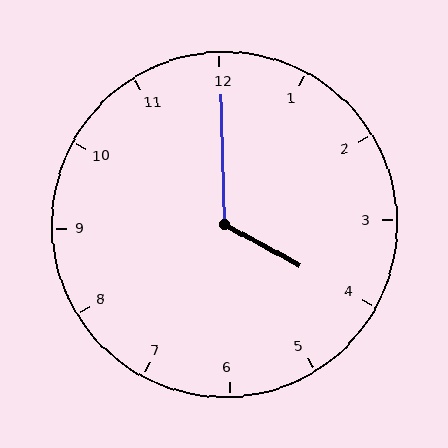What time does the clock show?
4:00.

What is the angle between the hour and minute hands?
Approximately 120 degrees.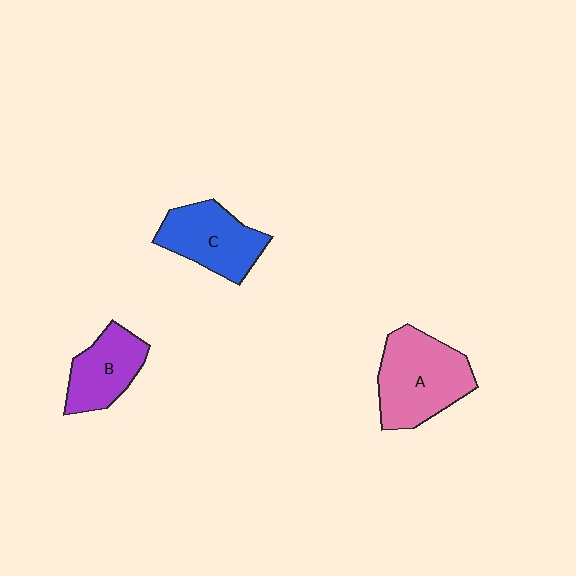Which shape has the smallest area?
Shape B (purple).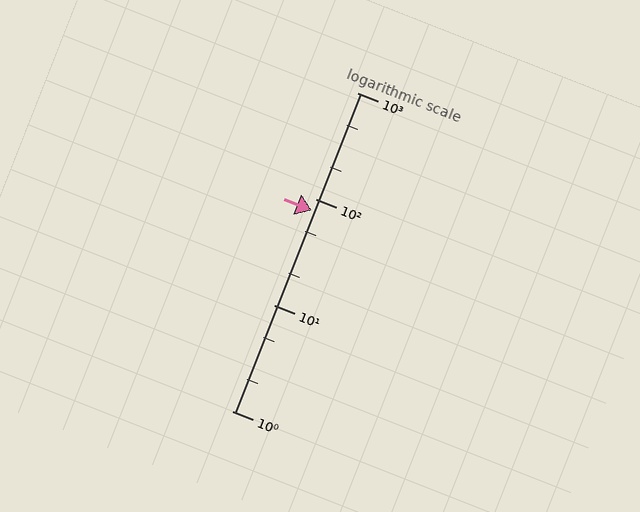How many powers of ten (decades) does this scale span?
The scale spans 3 decades, from 1 to 1000.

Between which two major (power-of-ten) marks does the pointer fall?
The pointer is between 10 and 100.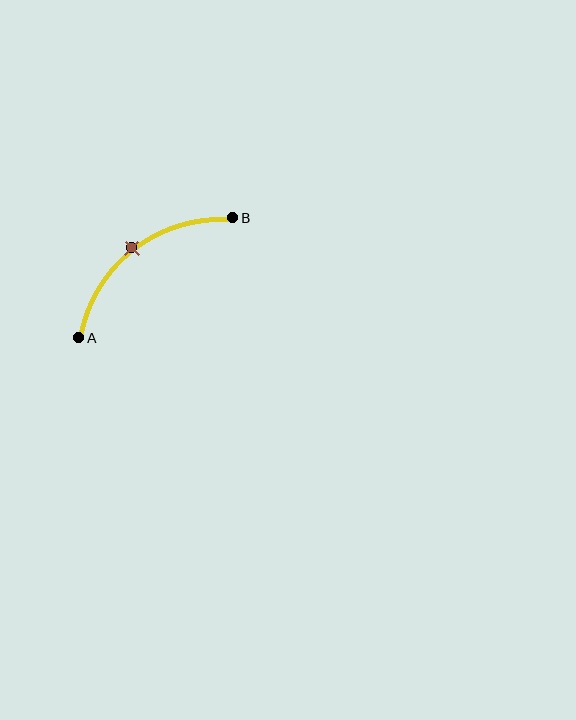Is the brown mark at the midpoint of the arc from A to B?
Yes. The brown mark lies on the arc at equal arc-length from both A and B — it is the arc midpoint.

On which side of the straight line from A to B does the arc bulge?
The arc bulges above and to the left of the straight line connecting A and B.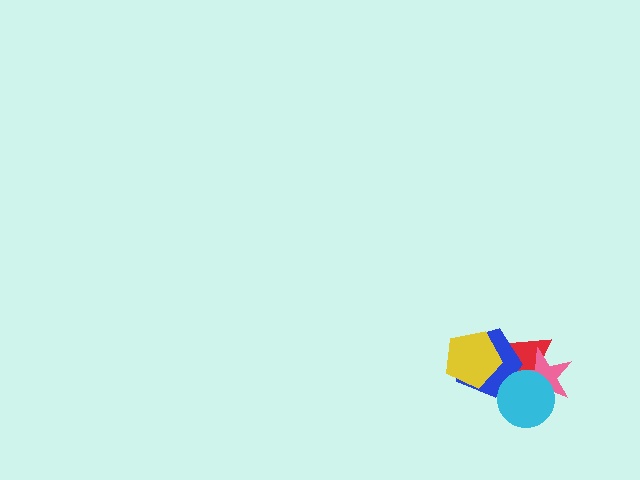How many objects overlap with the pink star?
3 objects overlap with the pink star.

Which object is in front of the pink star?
The cyan circle is in front of the pink star.